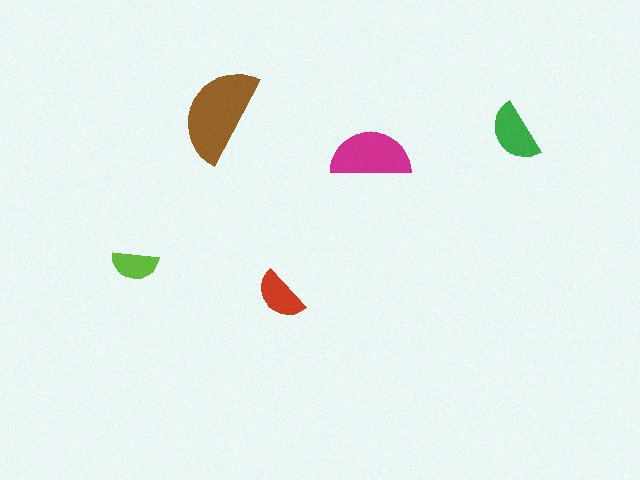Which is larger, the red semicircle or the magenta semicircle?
The magenta one.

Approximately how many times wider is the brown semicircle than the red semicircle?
About 2 times wider.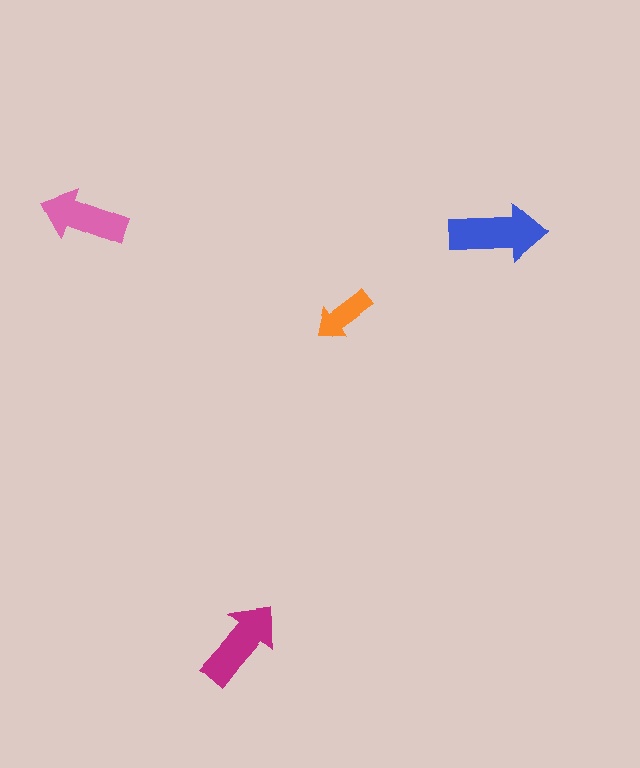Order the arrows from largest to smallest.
the blue one, the magenta one, the pink one, the orange one.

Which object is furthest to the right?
The blue arrow is rightmost.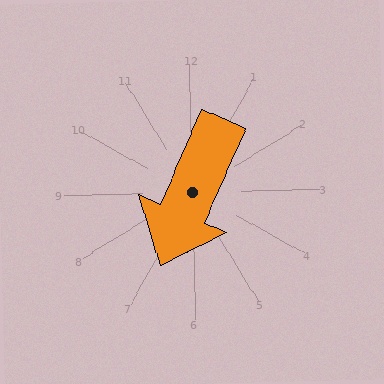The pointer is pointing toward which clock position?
Roughly 7 o'clock.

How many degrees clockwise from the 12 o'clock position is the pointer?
Approximately 205 degrees.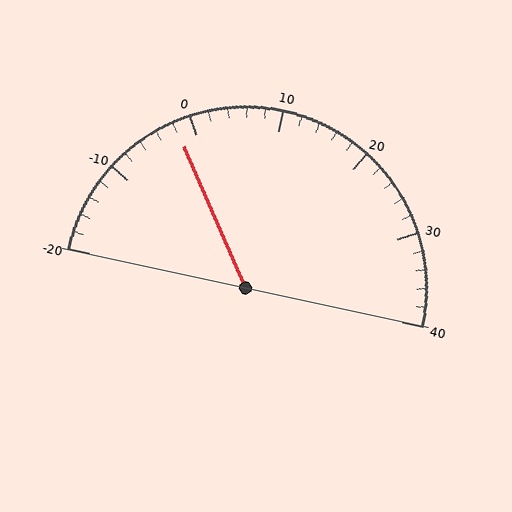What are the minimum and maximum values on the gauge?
The gauge ranges from -20 to 40.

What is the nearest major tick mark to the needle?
The nearest major tick mark is 0.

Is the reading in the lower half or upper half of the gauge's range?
The reading is in the lower half of the range (-20 to 40).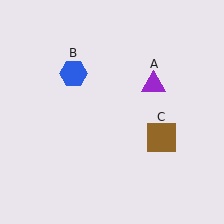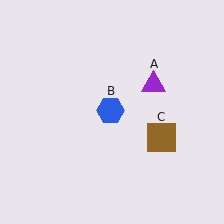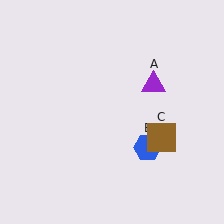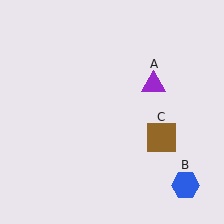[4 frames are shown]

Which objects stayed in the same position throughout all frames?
Purple triangle (object A) and brown square (object C) remained stationary.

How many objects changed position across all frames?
1 object changed position: blue hexagon (object B).